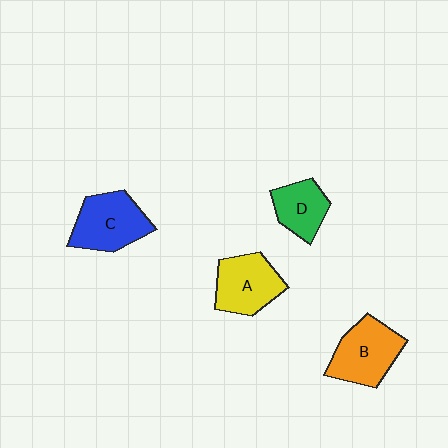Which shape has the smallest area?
Shape D (green).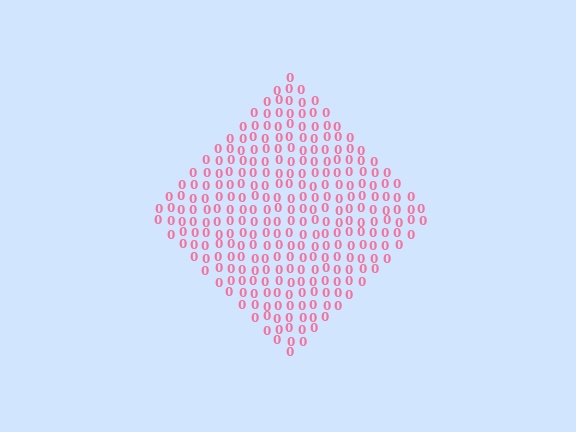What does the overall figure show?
The overall figure shows a diamond.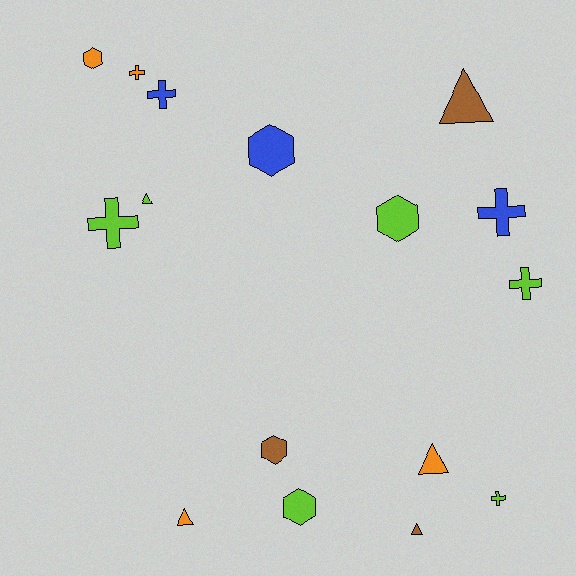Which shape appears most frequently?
Cross, with 6 objects.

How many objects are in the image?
There are 16 objects.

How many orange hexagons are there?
There is 1 orange hexagon.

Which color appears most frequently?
Lime, with 6 objects.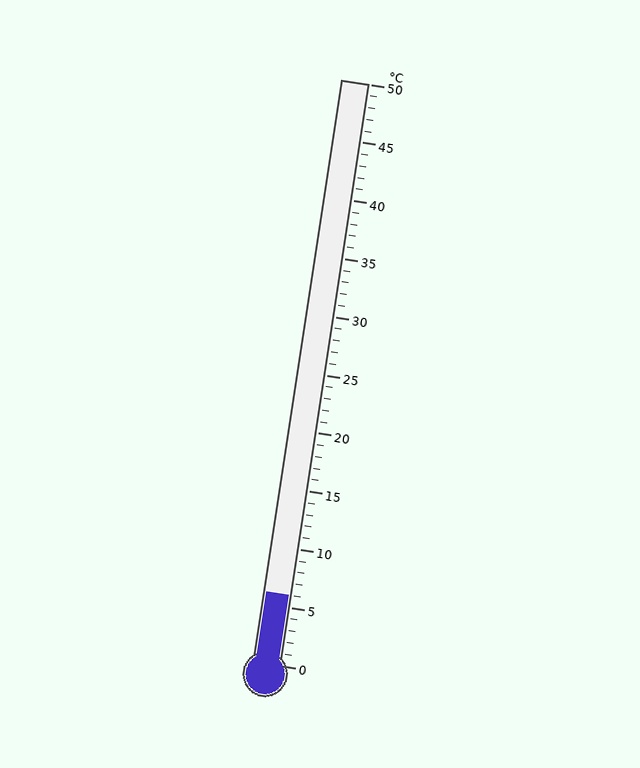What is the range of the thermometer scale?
The thermometer scale ranges from 0°C to 50°C.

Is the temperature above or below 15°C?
The temperature is below 15°C.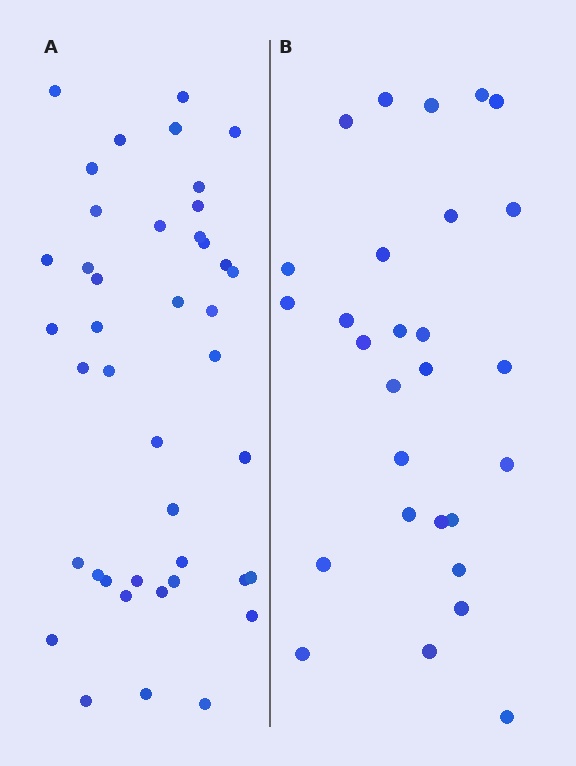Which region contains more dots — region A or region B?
Region A (the left region) has more dots.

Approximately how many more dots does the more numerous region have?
Region A has approximately 15 more dots than region B.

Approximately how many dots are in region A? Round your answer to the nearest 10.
About 40 dots. (The exact count is 42, which rounds to 40.)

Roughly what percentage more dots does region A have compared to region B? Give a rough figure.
About 50% more.